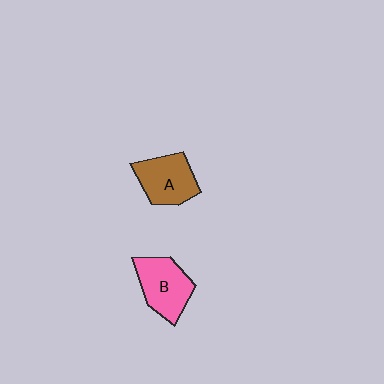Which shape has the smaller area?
Shape A (brown).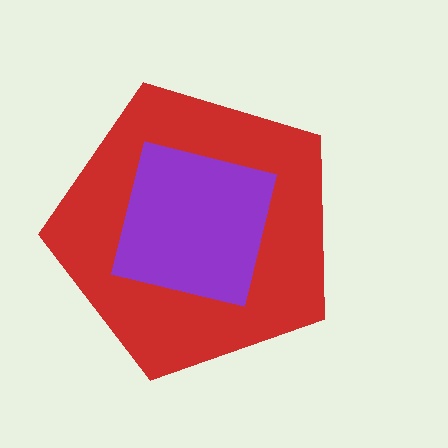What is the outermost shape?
The red pentagon.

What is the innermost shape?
The purple square.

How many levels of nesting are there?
2.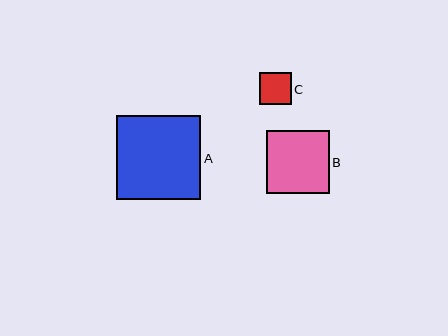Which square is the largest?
Square A is the largest with a size of approximately 84 pixels.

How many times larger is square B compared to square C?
Square B is approximately 2.0 times the size of square C.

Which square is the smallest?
Square C is the smallest with a size of approximately 32 pixels.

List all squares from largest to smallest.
From largest to smallest: A, B, C.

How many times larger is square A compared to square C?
Square A is approximately 2.7 times the size of square C.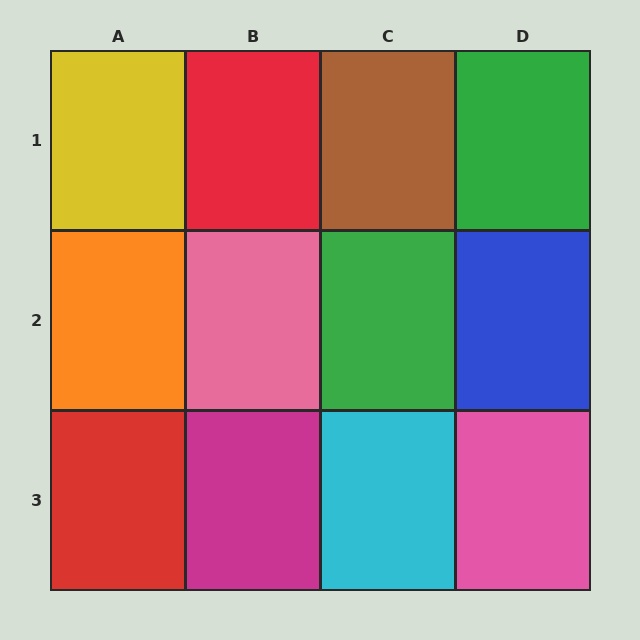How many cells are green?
2 cells are green.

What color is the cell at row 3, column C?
Cyan.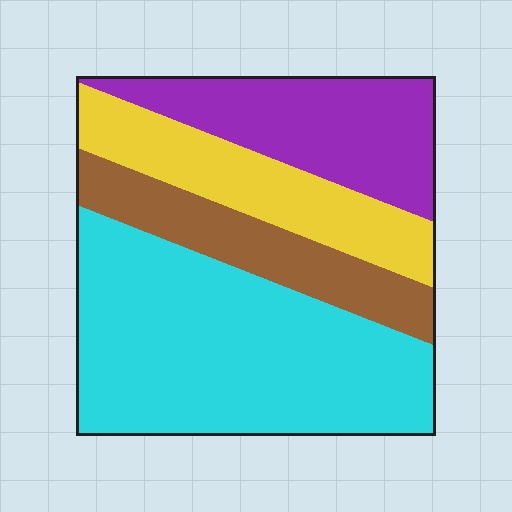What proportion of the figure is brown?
Brown covers 16% of the figure.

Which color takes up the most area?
Cyan, at roughly 45%.